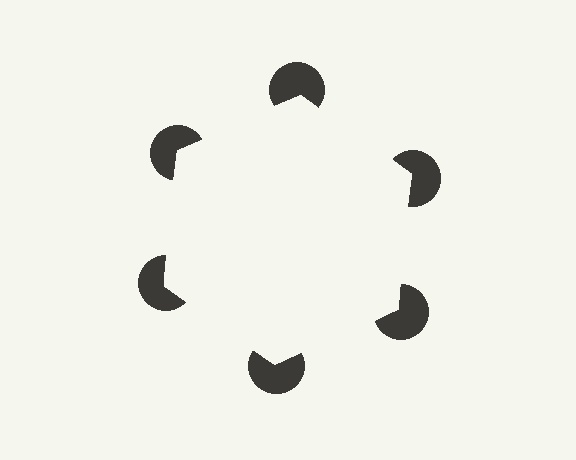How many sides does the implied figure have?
6 sides.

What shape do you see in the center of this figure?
An illusory hexagon — its edges are inferred from the aligned wedge cuts in the pac-man discs, not physically drawn.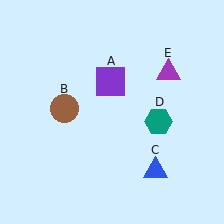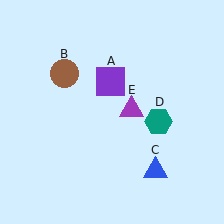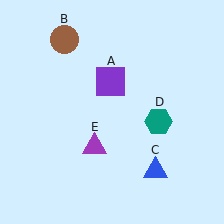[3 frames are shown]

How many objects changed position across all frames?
2 objects changed position: brown circle (object B), purple triangle (object E).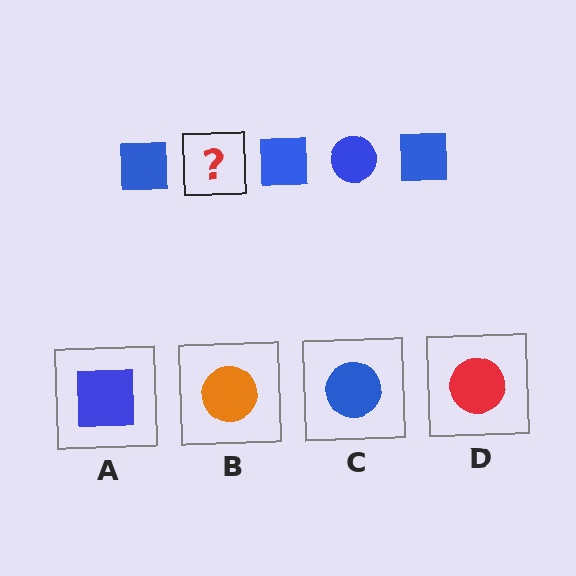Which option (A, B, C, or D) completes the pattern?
C.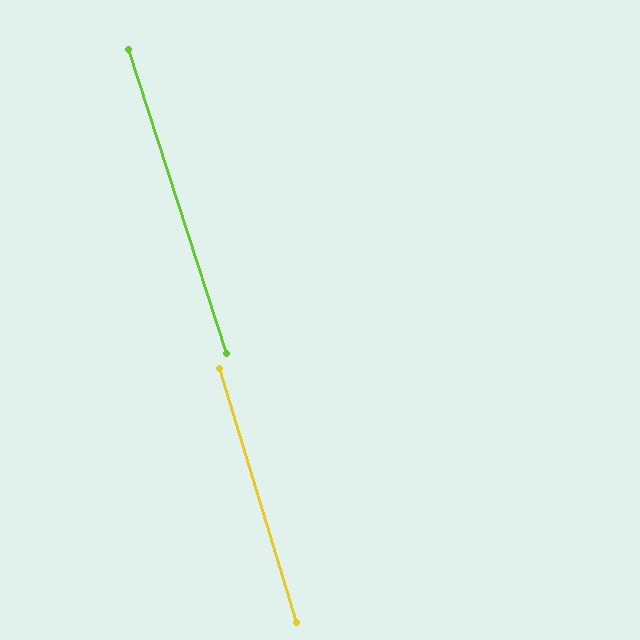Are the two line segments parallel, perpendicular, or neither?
Parallel — their directions differ by only 1.1°.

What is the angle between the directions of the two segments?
Approximately 1 degree.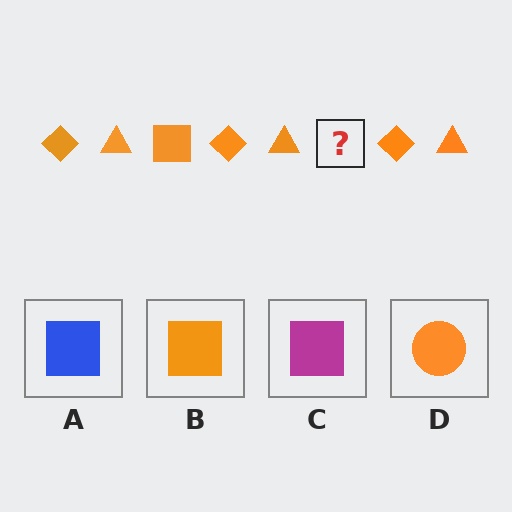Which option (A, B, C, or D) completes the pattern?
B.